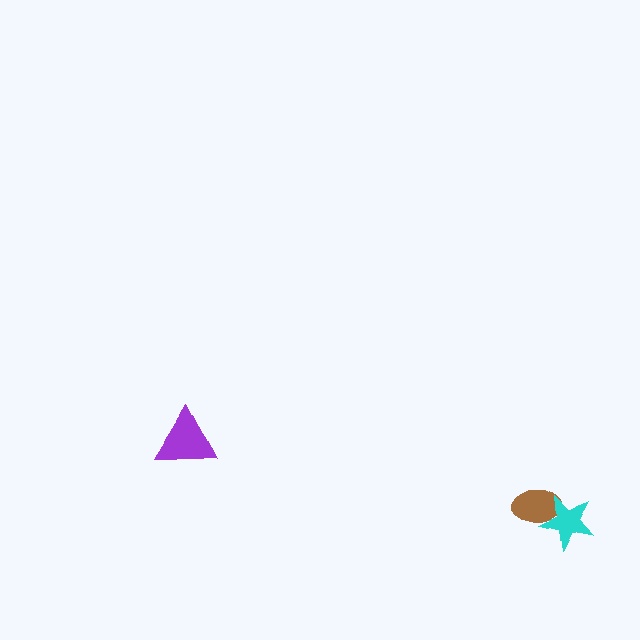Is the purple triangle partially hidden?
No, no other shape covers it.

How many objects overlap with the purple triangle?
0 objects overlap with the purple triangle.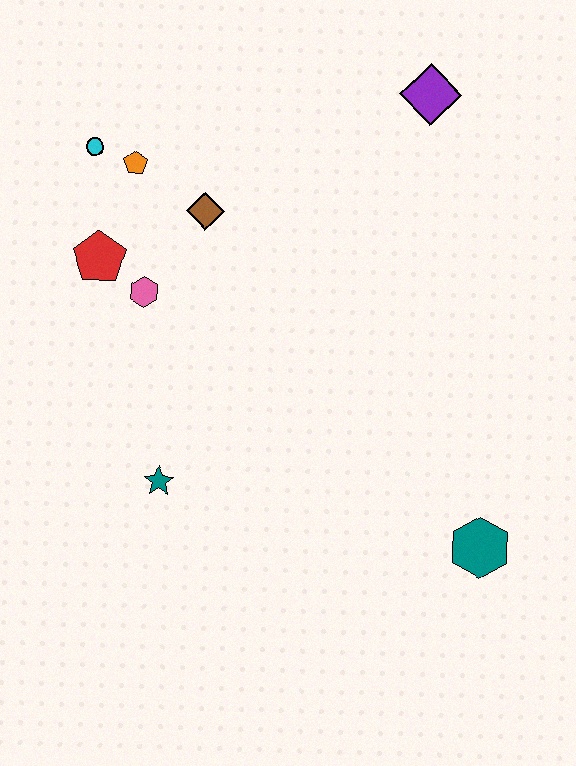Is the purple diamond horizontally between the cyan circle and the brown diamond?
No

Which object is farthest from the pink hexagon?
The teal hexagon is farthest from the pink hexagon.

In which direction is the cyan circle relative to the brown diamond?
The cyan circle is to the left of the brown diamond.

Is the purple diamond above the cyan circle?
Yes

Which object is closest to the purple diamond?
The brown diamond is closest to the purple diamond.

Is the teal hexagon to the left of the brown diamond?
No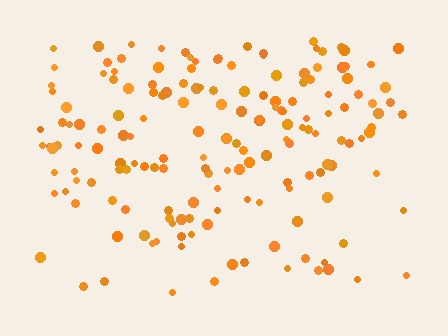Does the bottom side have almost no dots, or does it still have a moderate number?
Still a moderate number, just noticeably fewer than the top.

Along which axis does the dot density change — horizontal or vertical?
Vertical.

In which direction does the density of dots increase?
From bottom to top, with the top side densest.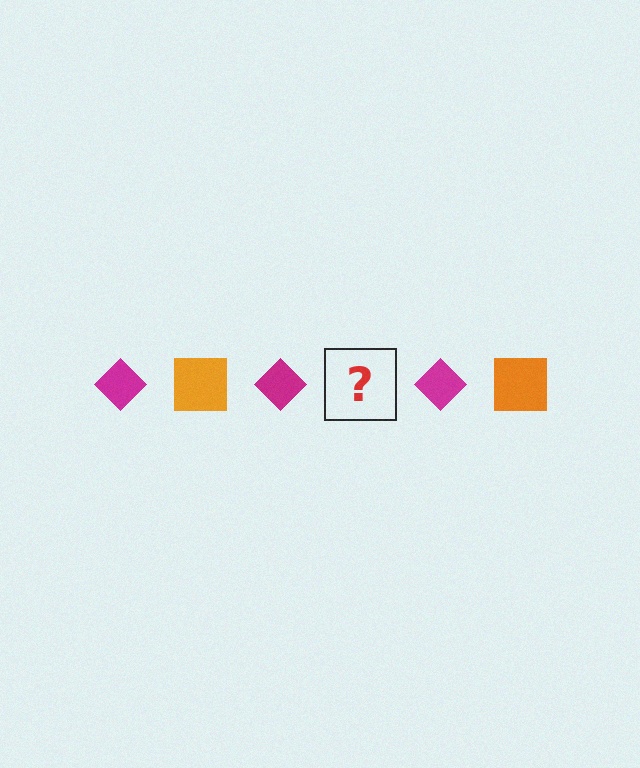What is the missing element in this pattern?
The missing element is an orange square.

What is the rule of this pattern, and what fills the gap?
The rule is that the pattern alternates between magenta diamond and orange square. The gap should be filled with an orange square.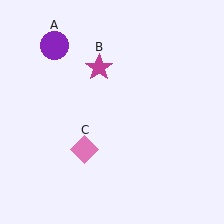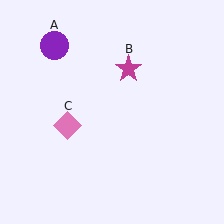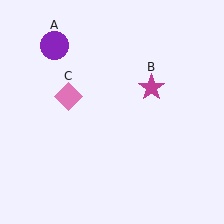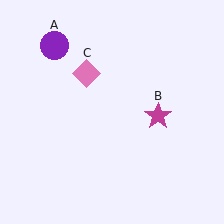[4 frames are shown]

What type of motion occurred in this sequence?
The magenta star (object B), pink diamond (object C) rotated clockwise around the center of the scene.